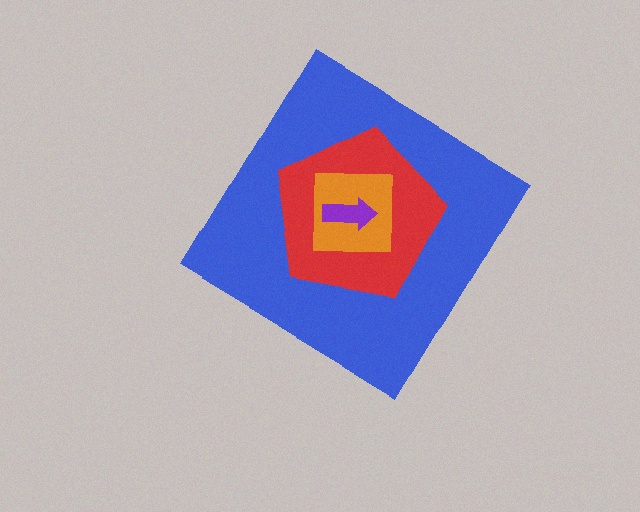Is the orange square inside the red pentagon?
Yes.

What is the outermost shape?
The blue diamond.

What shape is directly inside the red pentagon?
The orange square.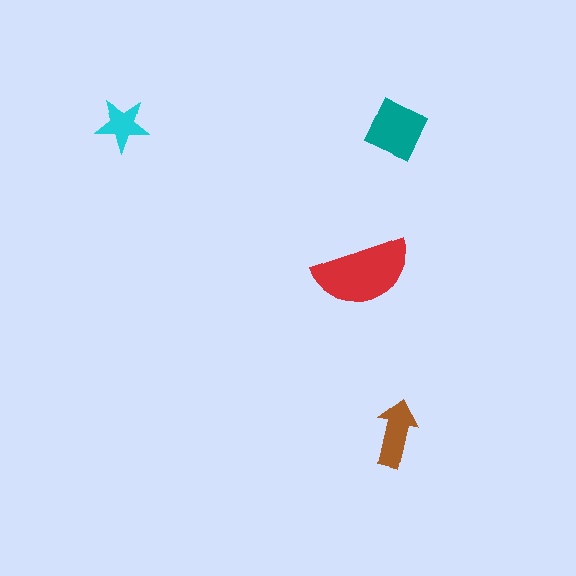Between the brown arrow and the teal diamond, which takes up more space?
The teal diamond.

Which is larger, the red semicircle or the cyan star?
The red semicircle.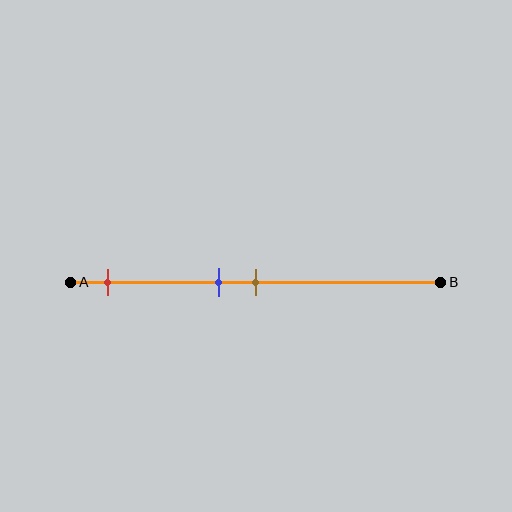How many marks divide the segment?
There are 3 marks dividing the segment.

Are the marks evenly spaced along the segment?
No, the marks are not evenly spaced.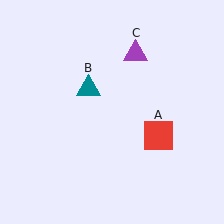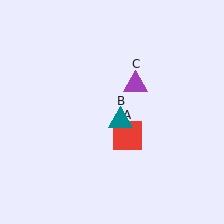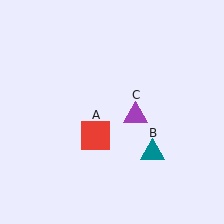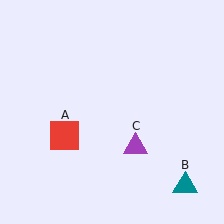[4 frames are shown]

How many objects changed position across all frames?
3 objects changed position: red square (object A), teal triangle (object B), purple triangle (object C).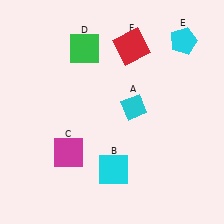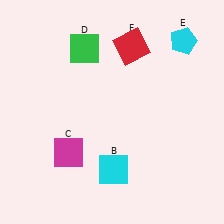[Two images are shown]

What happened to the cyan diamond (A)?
The cyan diamond (A) was removed in Image 2. It was in the top-right area of Image 1.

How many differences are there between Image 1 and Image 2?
There is 1 difference between the two images.